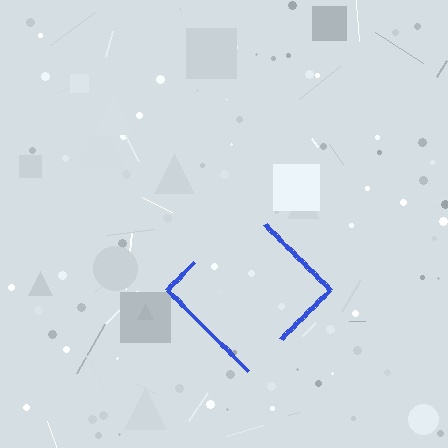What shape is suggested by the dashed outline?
The dashed outline suggests a diamond.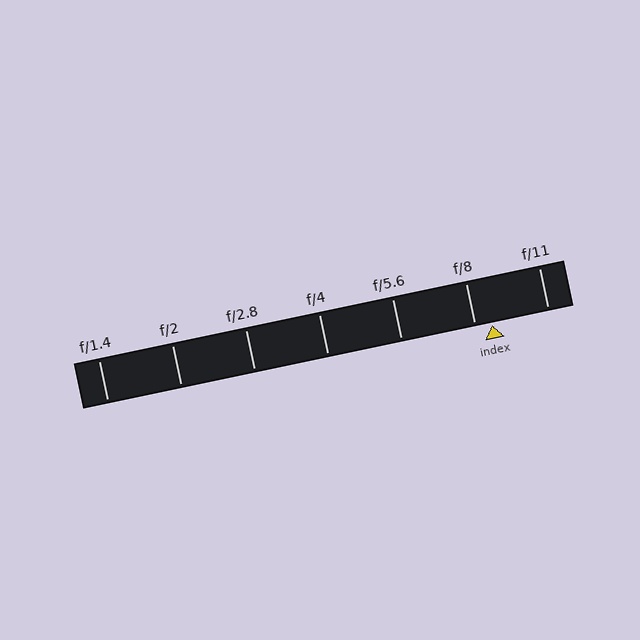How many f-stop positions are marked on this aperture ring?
There are 7 f-stop positions marked.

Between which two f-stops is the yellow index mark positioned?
The index mark is between f/8 and f/11.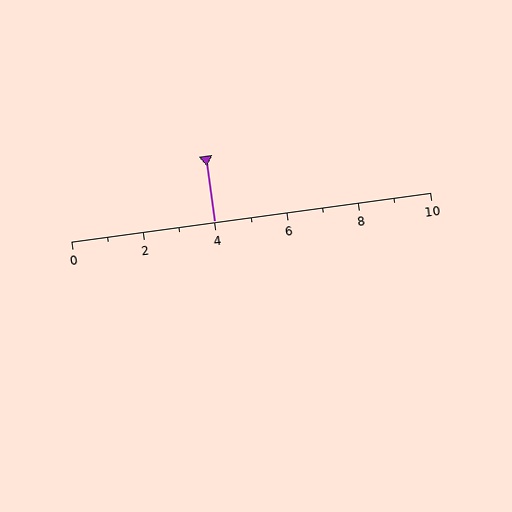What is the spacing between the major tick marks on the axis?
The major ticks are spaced 2 apart.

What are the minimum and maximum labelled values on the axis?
The axis runs from 0 to 10.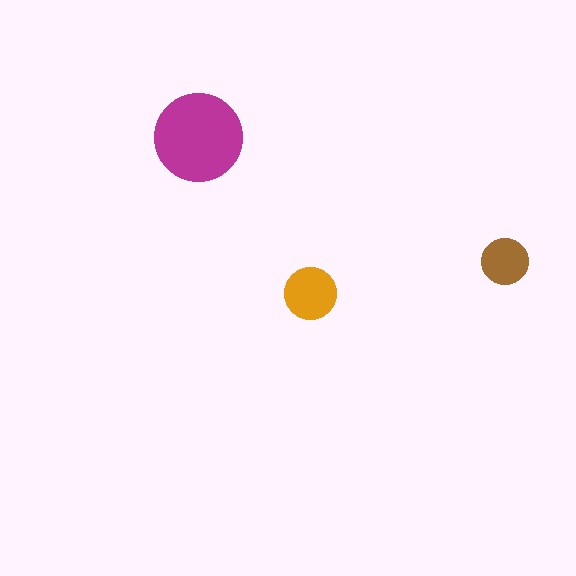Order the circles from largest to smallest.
the magenta one, the orange one, the brown one.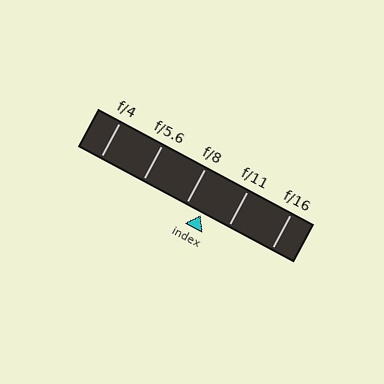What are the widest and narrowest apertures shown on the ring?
The widest aperture shown is f/4 and the narrowest is f/16.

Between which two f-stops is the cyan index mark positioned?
The index mark is between f/8 and f/11.